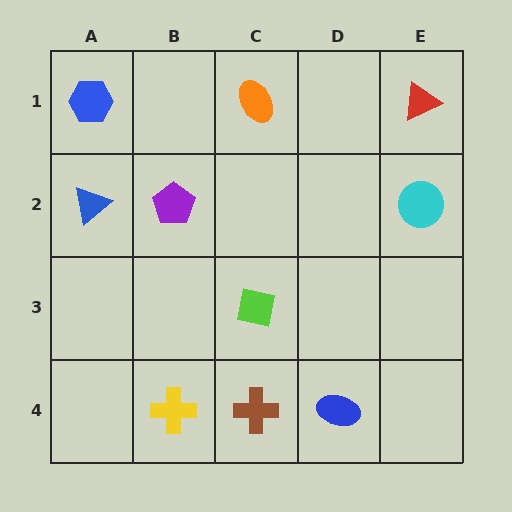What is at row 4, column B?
A yellow cross.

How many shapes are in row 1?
3 shapes.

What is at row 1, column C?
An orange ellipse.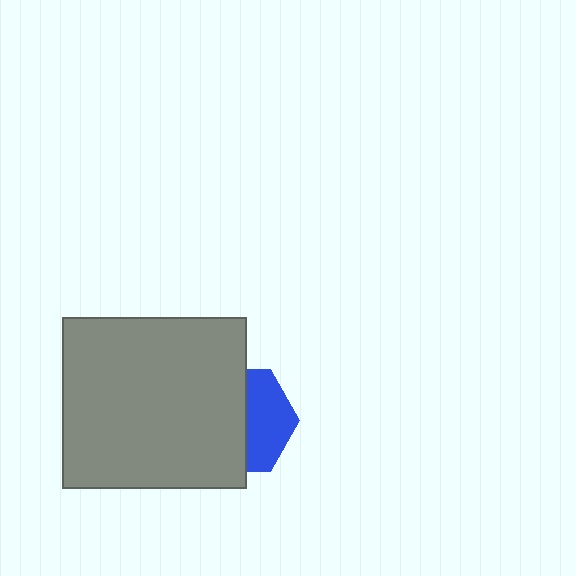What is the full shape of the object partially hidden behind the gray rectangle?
The partially hidden object is a blue hexagon.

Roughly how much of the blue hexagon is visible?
A small part of it is visible (roughly 42%).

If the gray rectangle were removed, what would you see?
You would see the complete blue hexagon.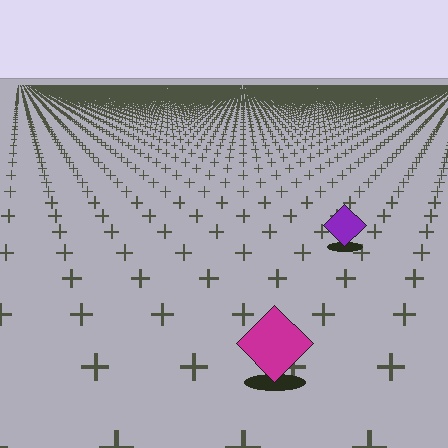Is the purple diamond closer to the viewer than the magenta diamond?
No. The magenta diamond is closer — you can tell from the texture gradient: the ground texture is coarser near it.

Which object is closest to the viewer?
The magenta diamond is closest. The texture marks near it are larger and more spread out.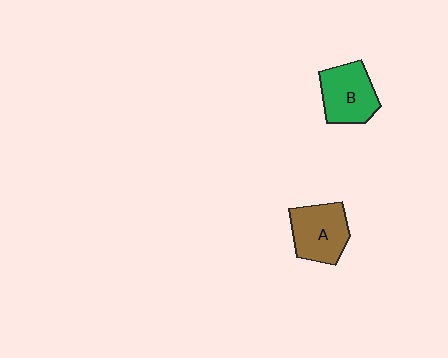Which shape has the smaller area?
Shape B (green).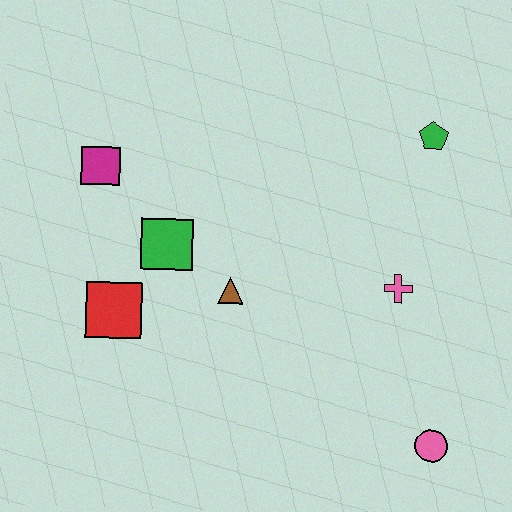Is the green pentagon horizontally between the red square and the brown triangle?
No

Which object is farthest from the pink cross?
The magenta square is farthest from the pink cross.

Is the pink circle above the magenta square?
No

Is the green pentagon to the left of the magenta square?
No